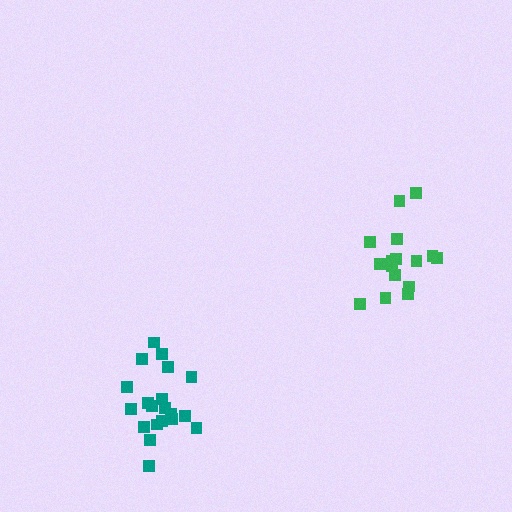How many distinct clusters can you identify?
There are 2 distinct clusters.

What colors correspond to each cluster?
The clusters are colored: green, teal.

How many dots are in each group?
Group 1: 16 dots, Group 2: 20 dots (36 total).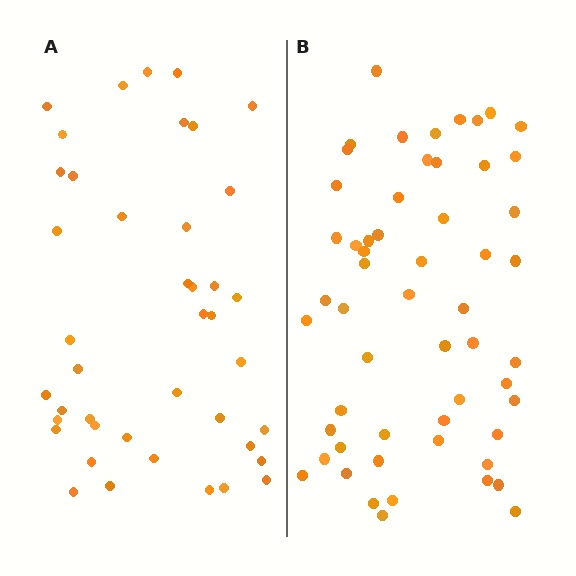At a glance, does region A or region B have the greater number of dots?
Region B (the right region) has more dots.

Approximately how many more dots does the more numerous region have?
Region B has approximately 15 more dots than region A.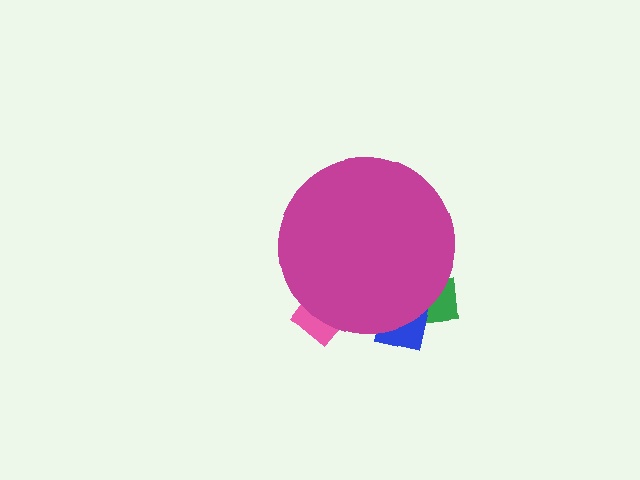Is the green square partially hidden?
Yes, the green square is partially hidden behind the magenta circle.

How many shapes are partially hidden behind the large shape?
3 shapes are partially hidden.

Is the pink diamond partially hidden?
Yes, the pink diamond is partially hidden behind the magenta circle.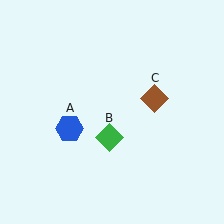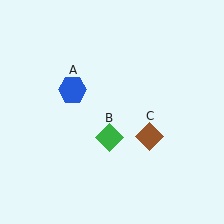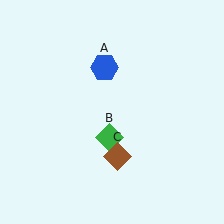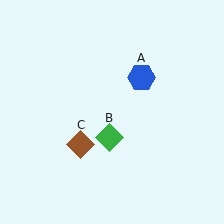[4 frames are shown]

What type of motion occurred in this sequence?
The blue hexagon (object A), brown diamond (object C) rotated clockwise around the center of the scene.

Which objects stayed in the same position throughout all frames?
Green diamond (object B) remained stationary.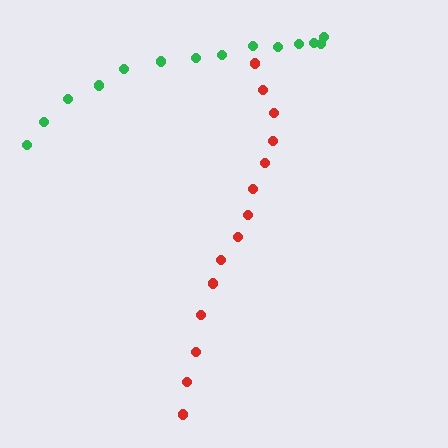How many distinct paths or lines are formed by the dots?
There are 2 distinct paths.